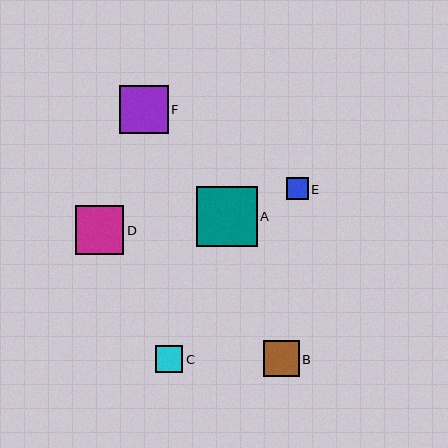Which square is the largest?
Square A is the largest with a size of approximately 61 pixels.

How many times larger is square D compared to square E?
Square D is approximately 2.3 times the size of square E.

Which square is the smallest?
Square E is the smallest with a size of approximately 22 pixels.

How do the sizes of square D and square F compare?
Square D and square F are approximately the same size.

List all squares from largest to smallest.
From largest to smallest: A, D, F, B, C, E.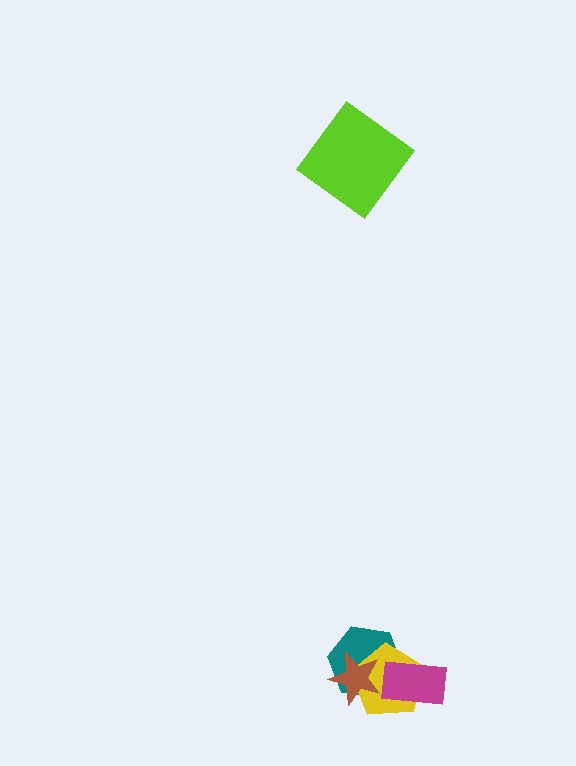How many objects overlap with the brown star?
2 objects overlap with the brown star.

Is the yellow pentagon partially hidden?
Yes, it is partially covered by another shape.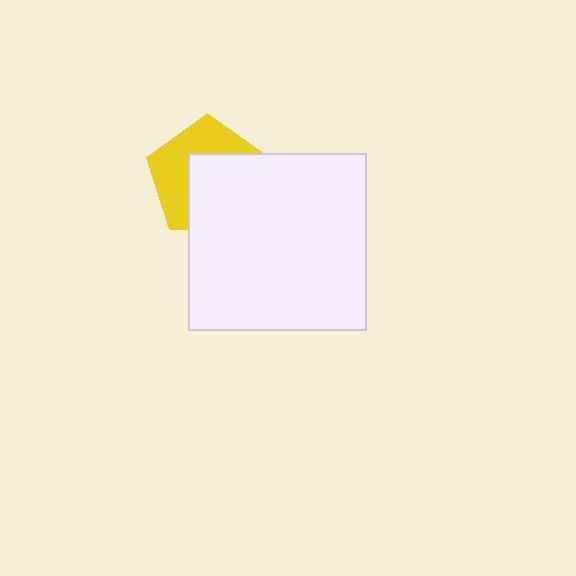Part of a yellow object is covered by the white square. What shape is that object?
It is a pentagon.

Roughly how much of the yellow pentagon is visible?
About half of it is visible (roughly 46%).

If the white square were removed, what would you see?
You would see the complete yellow pentagon.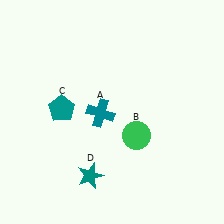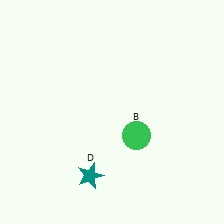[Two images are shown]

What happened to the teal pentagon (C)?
The teal pentagon (C) was removed in Image 2. It was in the top-left area of Image 1.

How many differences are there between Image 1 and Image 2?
There are 2 differences between the two images.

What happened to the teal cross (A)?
The teal cross (A) was removed in Image 2. It was in the bottom-left area of Image 1.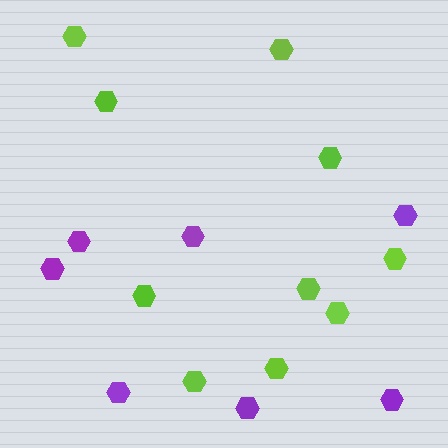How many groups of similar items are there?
There are 2 groups: one group of purple hexagons (7) and one group of lime hexagons (10).